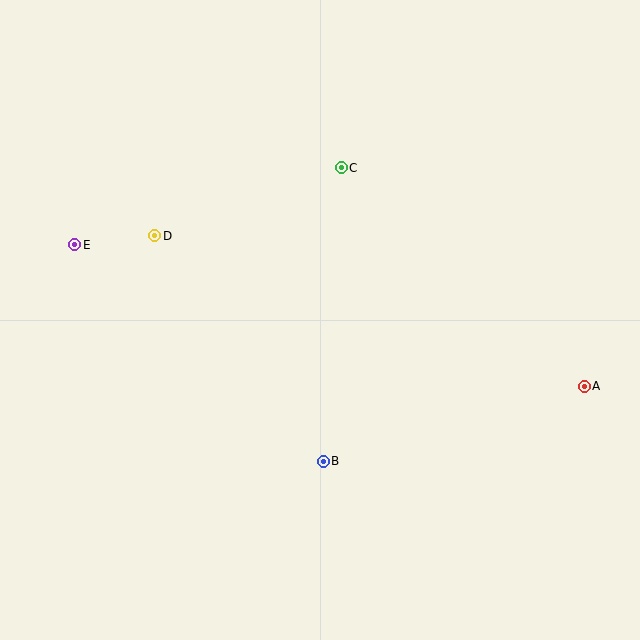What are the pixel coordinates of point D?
Point D is at (155, 236).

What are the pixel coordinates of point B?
Point B is at (323, 461).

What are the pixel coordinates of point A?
Point A is at (584, 386).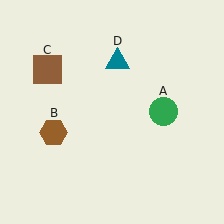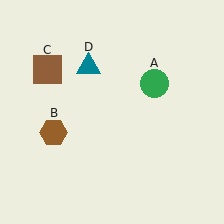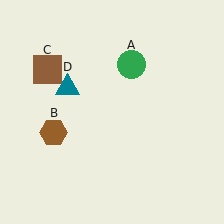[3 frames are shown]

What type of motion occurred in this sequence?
The green circle (object A), teal triangle (object D) rotated counterclockwise around the center of the scene.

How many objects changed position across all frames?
2 objects changed position: green circle (object A), teal triangle (object D).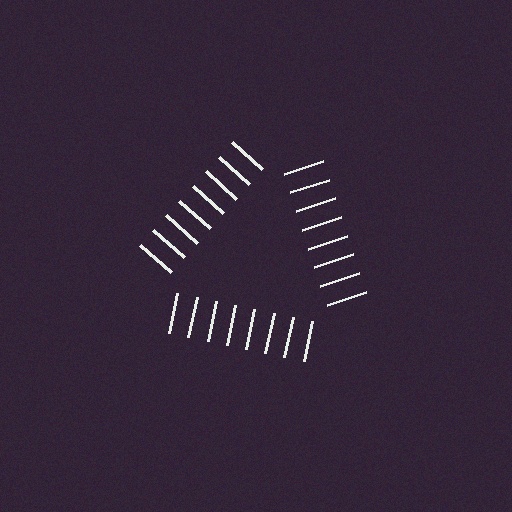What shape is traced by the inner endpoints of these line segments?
An illusory triangle — the line segments terminate on its edges but no continuous stroke is drawn.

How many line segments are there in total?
24 — 8 along each of the 3 edges.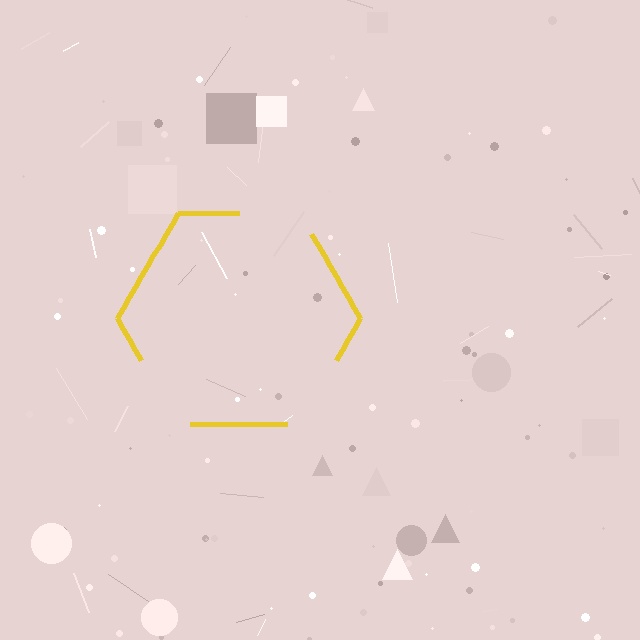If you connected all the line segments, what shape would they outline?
They would outline a hexagon.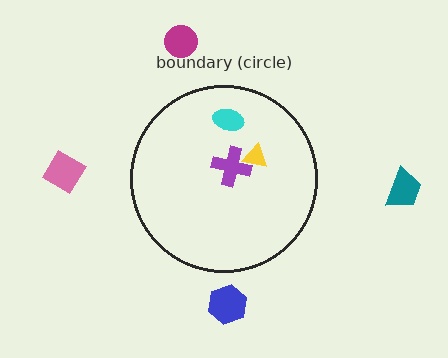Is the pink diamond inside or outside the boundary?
Outside.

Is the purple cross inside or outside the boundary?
Inside.